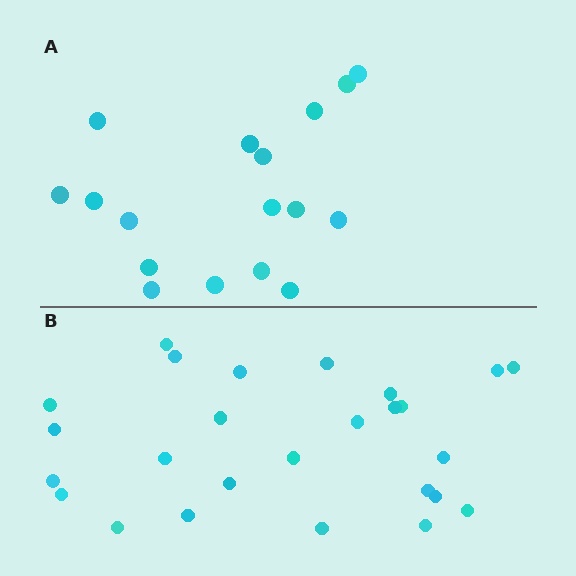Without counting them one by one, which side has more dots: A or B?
Region B (the bottom region) has more dots.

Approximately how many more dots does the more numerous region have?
Region B has roughly 8 or so more dots than region A.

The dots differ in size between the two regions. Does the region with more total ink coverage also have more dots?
No. Region A has more total ink coverage because its dots are larger, but region B actually contains more individual dots. Total area can be misleading — the number of items is what matters here.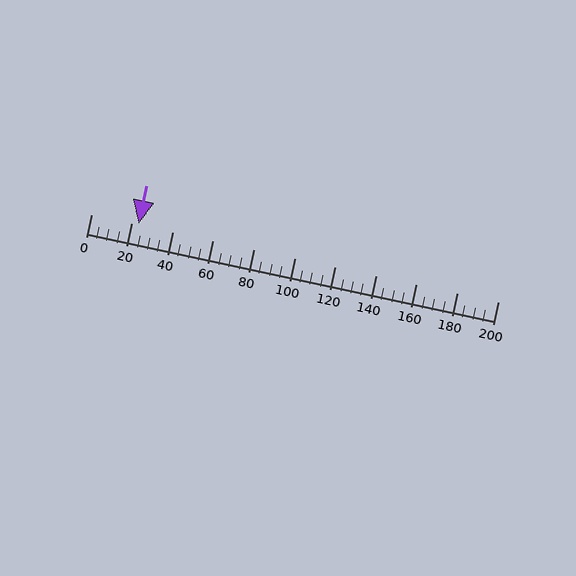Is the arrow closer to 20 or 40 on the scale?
The arrow is closer to 20.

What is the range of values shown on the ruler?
The ruler shows values from 0 to 200.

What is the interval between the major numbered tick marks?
The major tick marks are spaced 20 units apart.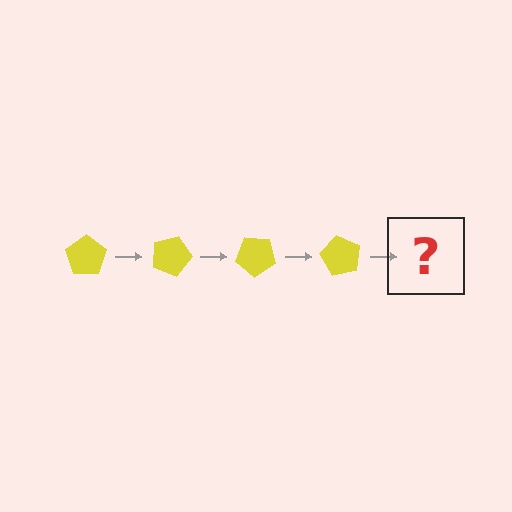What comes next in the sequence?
The next element should be a yellow pentagon rotated 80 degrees.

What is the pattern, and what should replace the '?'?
The pattern is that the pentagon rotates 20 degrees each step. The '?' should be a yellow pentagon rotated 80 degrees.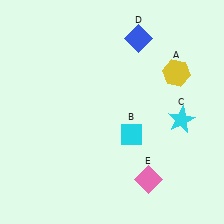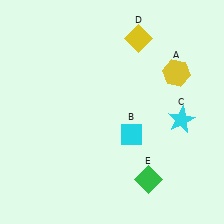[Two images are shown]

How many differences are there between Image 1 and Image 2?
There are 2 differences between the two images.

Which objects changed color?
D changed from blue to yellow. E changed from pink to green.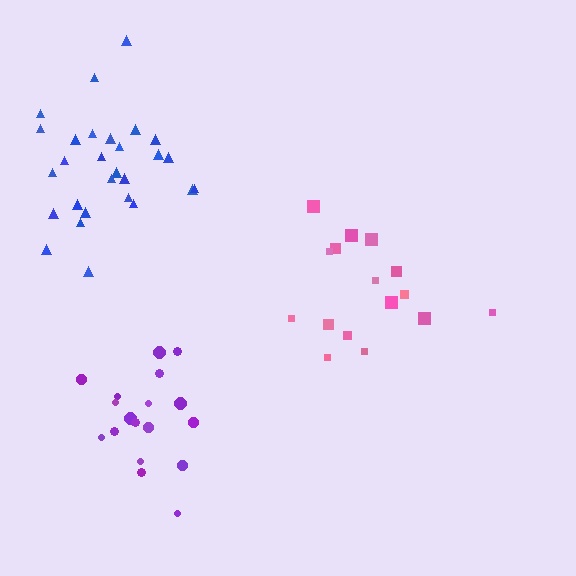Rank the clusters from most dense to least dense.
purple, blue, pink.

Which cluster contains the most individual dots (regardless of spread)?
Blue (28).